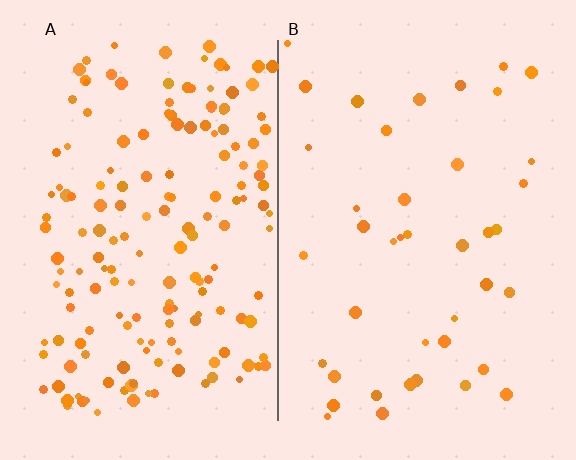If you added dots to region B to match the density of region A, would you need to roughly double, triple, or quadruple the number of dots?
Approximately quadruple.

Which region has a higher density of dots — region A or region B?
A (the left).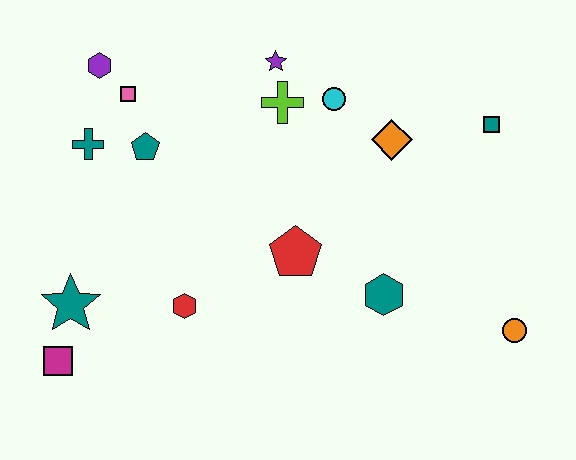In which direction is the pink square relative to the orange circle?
The pink square is to the left of the orange circle.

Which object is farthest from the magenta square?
The teal square is farthest from the magenta square.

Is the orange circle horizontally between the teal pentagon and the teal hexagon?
No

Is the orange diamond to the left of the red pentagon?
No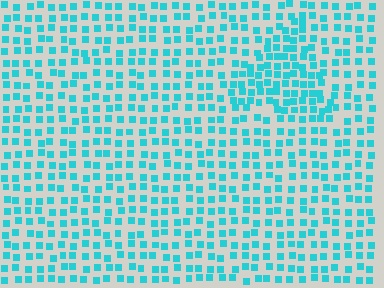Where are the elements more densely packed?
The elements are more densely packed inside the triangle boundary.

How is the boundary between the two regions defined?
The boundary is defined by a change in element density (approximately 1.7x ratio). All elements are the same color, size, and shape.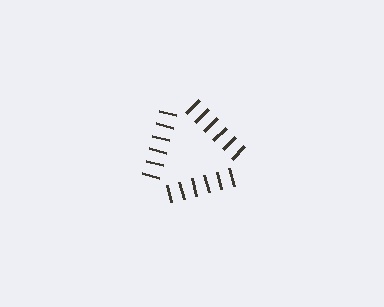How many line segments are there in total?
18 — 6 along each of the 3 edges.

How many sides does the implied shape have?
3 sides — the line-ends trace a triangle.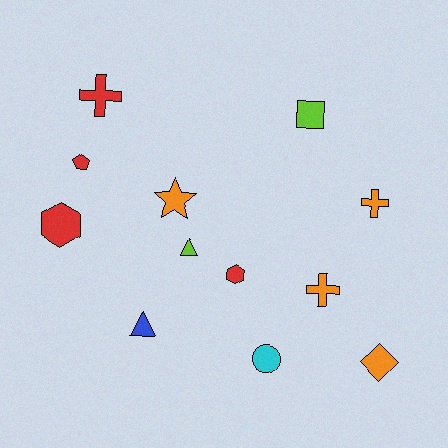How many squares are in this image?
There is 1 square.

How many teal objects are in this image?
There are no teal objects.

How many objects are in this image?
There are 12 objects.